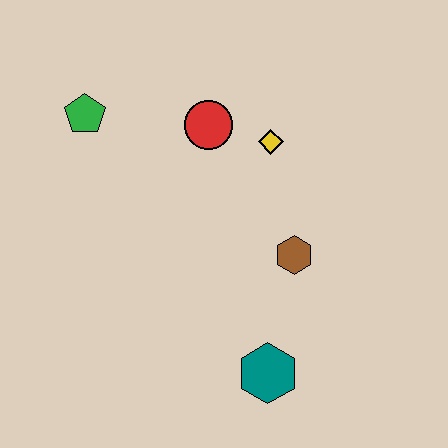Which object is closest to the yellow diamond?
The red circle is closest to the yellow diamond.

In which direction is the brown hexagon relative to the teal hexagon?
The brown hexagon is above the teal hexagon.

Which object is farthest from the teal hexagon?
The green pentagon is farthest from the teal hexagon.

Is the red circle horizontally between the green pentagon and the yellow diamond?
Yes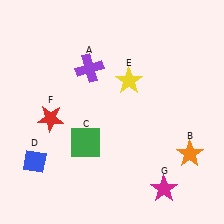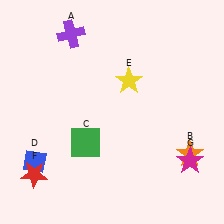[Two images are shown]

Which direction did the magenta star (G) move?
The magenta star (G) moved up.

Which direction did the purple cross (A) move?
The purple cross (A) moved up.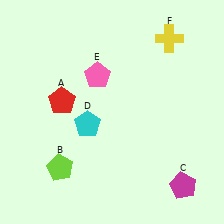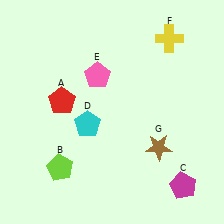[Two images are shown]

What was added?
A brown star (G) was added in Image 2.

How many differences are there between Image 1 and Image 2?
There is 1 difference between the two images.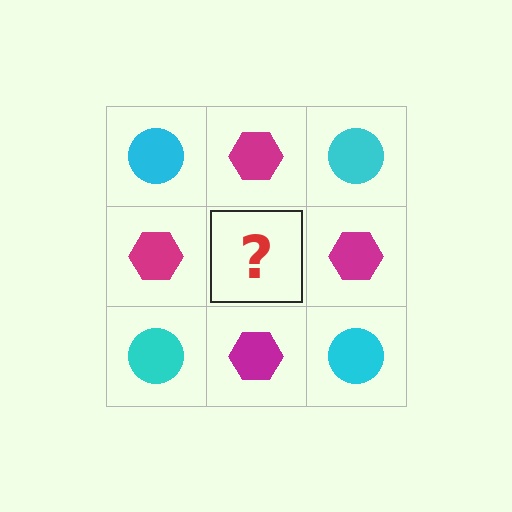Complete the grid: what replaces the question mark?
The question mark should be replaced with a cyan circle.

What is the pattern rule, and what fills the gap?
The rule is that it alternates cyan circle and magenta hexagon in a checkerboard pattern. The gap should be filled with a cyan circle.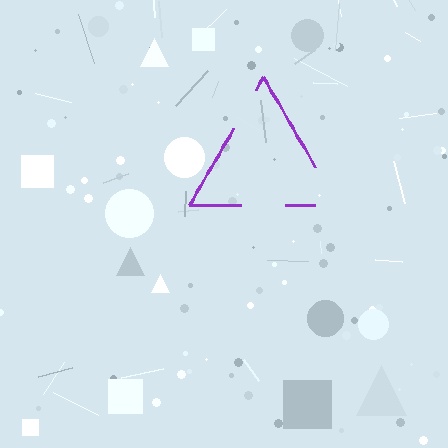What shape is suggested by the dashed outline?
The dashed outline suggests a triangle.